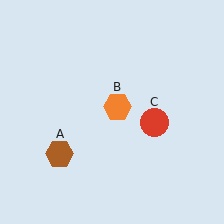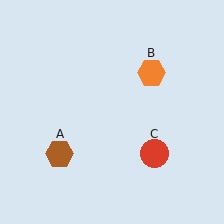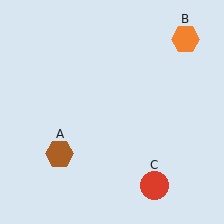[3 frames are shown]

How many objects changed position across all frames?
2 objects changed position: orange hexagon (object B), red circle (object C).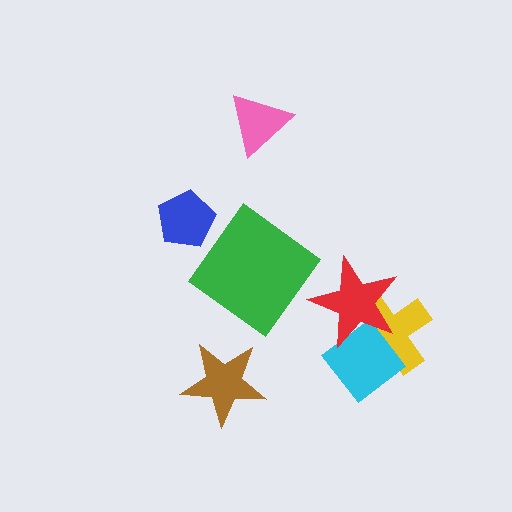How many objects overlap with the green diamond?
0 objects overlap with the green diamond.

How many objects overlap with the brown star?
0 objects overlap with the brown star.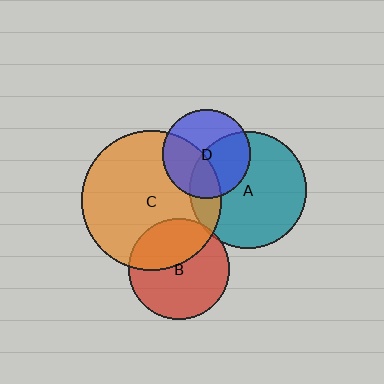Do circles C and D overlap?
Yes.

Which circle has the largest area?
Circle C (orange).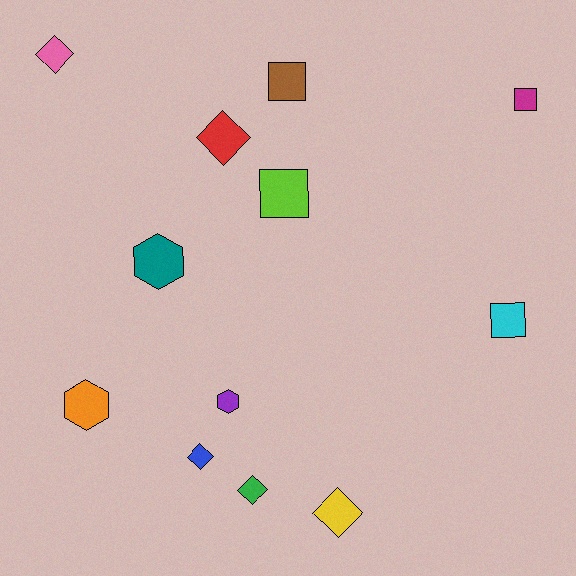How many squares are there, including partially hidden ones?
There are 4 squares.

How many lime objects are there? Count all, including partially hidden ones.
There is 1 lime object.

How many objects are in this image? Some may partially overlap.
There are 12 objects.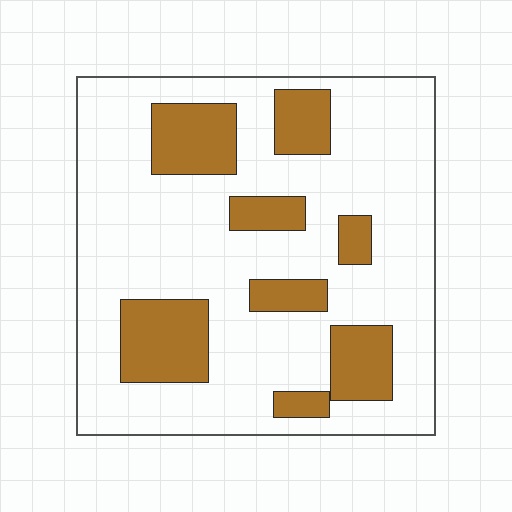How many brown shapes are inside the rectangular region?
8.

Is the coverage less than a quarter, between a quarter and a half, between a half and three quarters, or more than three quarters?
Less than a quarter.